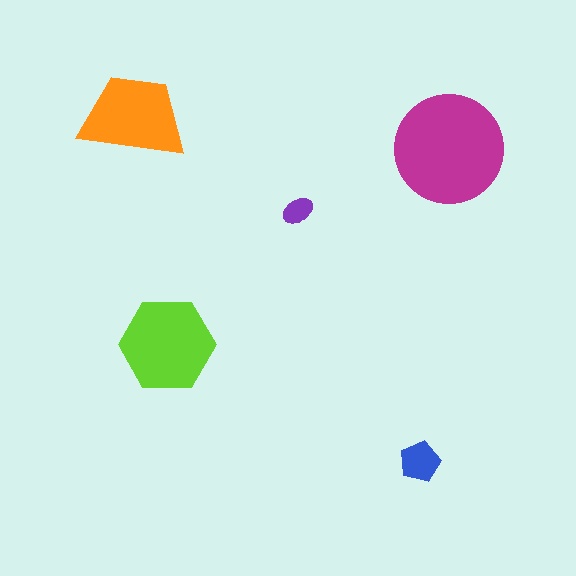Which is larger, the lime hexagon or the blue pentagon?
The lime hexagon.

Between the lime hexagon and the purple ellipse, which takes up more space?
The lime hexagon.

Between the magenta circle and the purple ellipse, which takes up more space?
The magenta circle.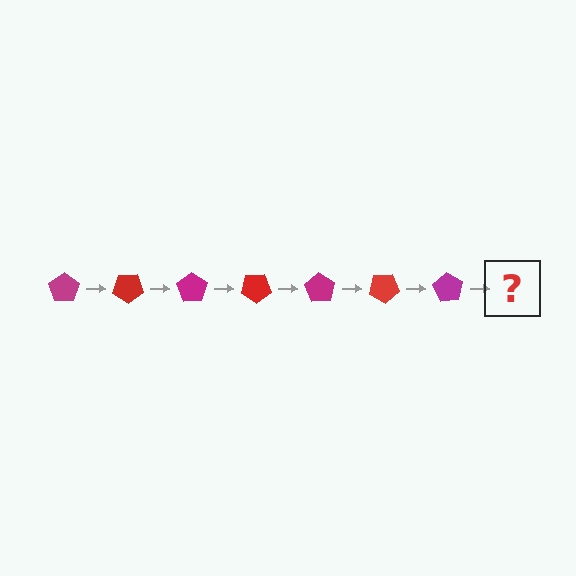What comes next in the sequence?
The next element should be a red pentagon, rotated 245 degrees from the start.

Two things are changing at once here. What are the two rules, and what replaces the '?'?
The two rules are that it rotates 35 degrees each step and the color cycles through magenta and red. The '?' should be a red pentagon, rotated 245 degrees from the start.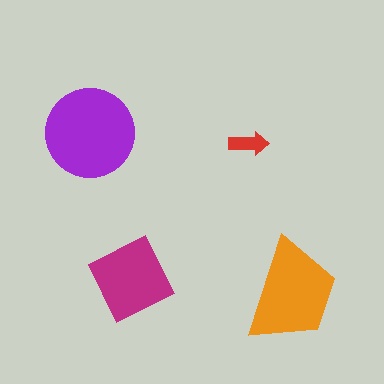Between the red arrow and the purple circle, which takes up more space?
The purple circle.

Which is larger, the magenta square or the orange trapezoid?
The orange trapezoid.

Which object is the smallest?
The red arrow.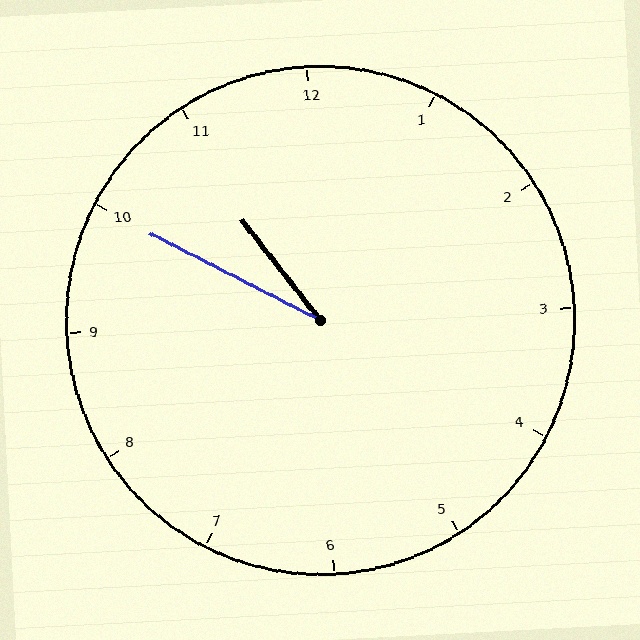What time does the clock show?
10:50.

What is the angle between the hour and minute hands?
Approximately 25 degrees.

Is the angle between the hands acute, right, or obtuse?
It is acute.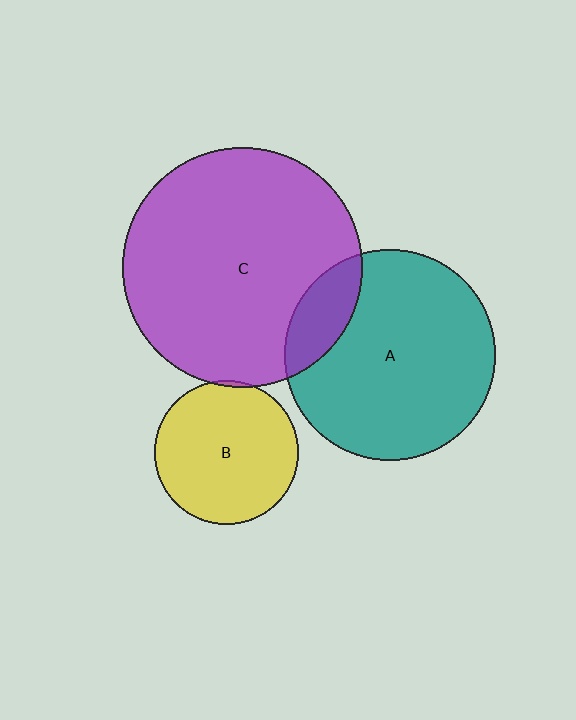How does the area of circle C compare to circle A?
Approximately 1.3 times.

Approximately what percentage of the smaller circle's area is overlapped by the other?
Approximately 5%.